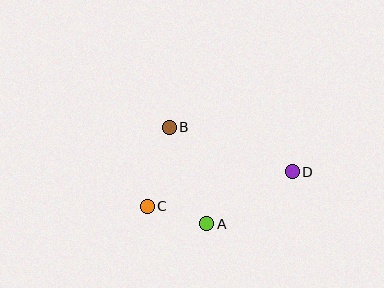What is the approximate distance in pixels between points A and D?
The distance between A and D is approximately 100 pixels.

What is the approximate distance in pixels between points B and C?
The distance between B and C is approximately 82 pixels.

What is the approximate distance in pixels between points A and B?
The distance between A and B is approximately 104 pixels.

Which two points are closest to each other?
Points A and C are closest to each other.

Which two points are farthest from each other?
Points C and D are farthest from each other.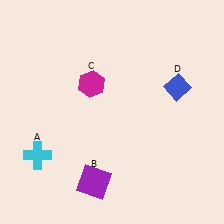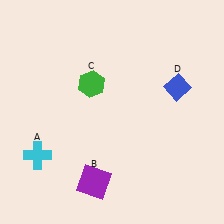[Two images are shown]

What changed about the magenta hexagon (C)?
In Image 1, C is magenta. In Image 2, it changed to green.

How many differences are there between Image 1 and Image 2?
There is 1 difference between the two images.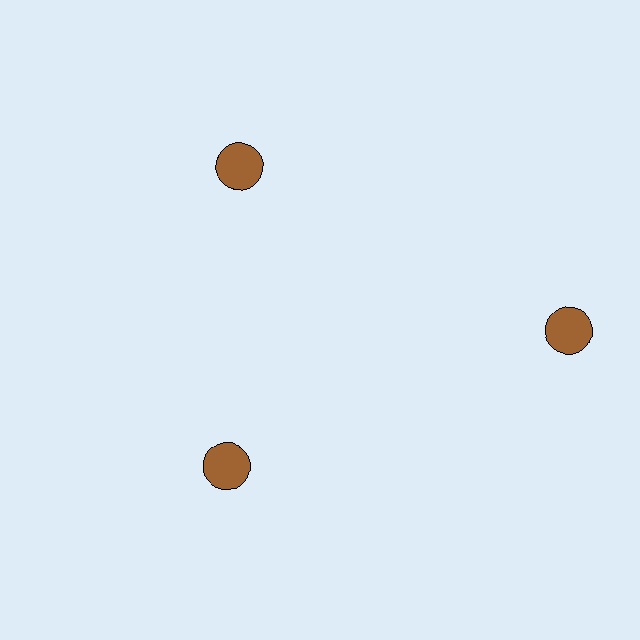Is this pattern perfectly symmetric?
No. The 3 brown circles are arranged in a ring, but one element near the 3 o'clock position is pushed outward from the center, breaking the 3-fold rotational symmetry.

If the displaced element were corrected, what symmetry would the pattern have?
It would have 3-fold rotational symmetry — the pattern would map onto itself every 120 degrees.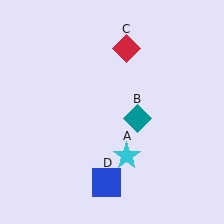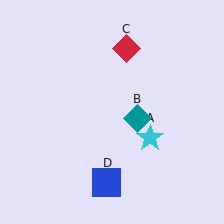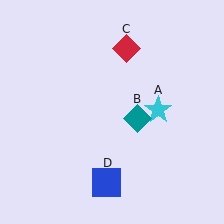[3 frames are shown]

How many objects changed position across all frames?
1 object changed position: cyan star (object A).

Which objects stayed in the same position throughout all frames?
Teal diamond (object B) and red diamond (object C) and blue square (object D) remained stationary.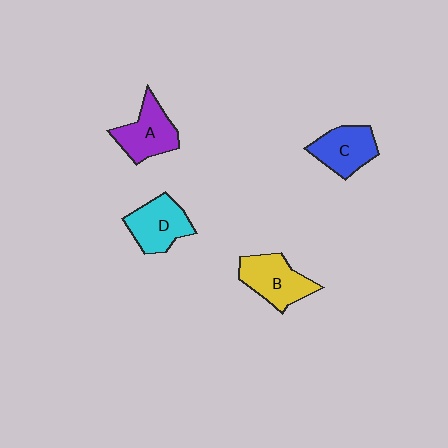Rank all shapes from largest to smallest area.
From largest to smallest: B (yellow), A (purple), D (cyan), C (blue).